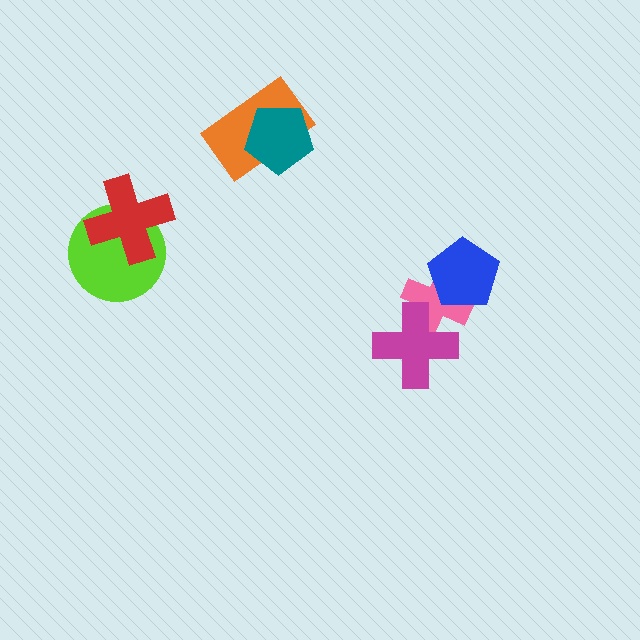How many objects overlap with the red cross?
1 object overlaps with the red cross.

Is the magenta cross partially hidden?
No, no other shape covers it.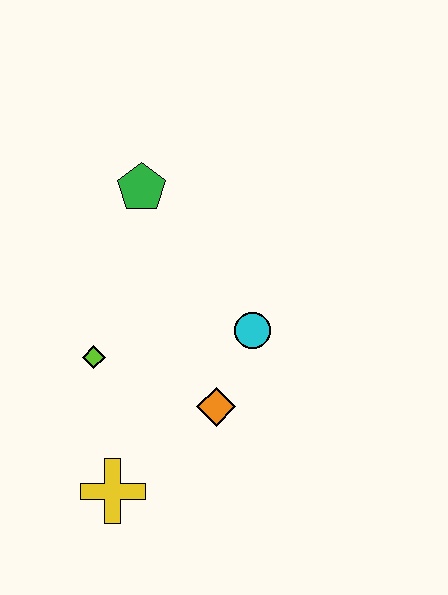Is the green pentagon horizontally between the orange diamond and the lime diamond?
Yes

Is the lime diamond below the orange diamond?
No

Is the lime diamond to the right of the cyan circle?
No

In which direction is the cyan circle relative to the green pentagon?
The cyan circle is below the green pentagon.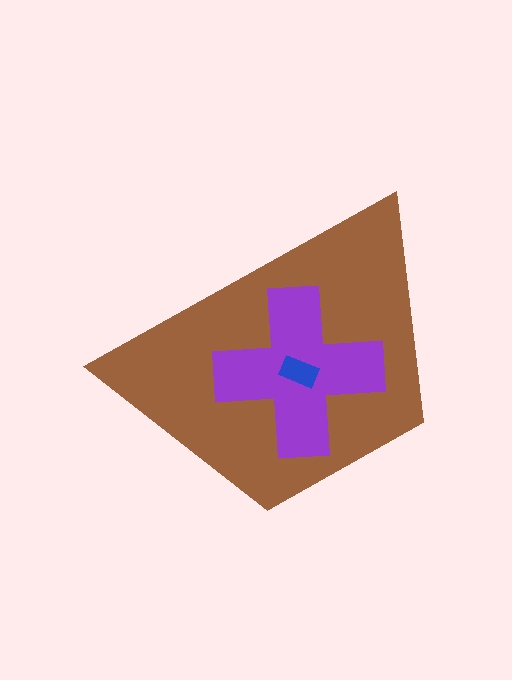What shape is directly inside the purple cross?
The blue rectangle.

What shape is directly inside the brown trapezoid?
The purple cross.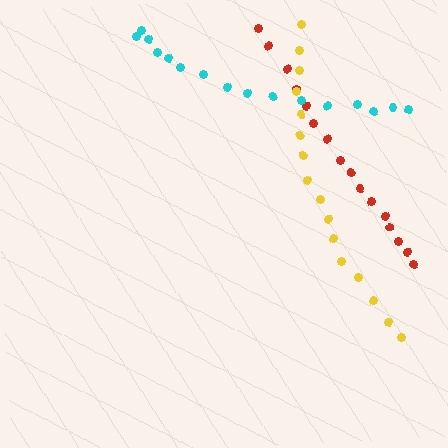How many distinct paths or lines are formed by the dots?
There are 3 distinct paths.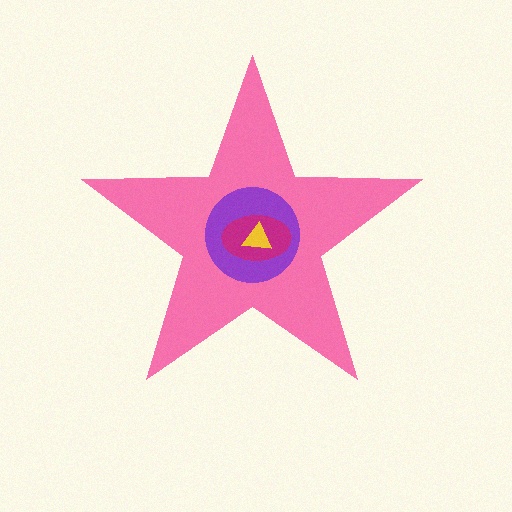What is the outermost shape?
The pink star.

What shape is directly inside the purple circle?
The magenta ellipse.